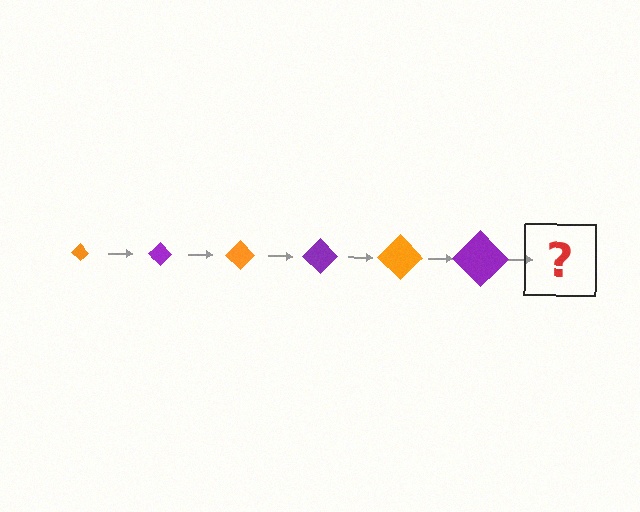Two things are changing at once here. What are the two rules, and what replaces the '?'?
The two rules are that the diamond grows larger each step and the color cycles through orange and purple. The '?' should be an orange diamond, larger than the previous one.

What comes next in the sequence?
The next element should be an orange diamond, larger than the previous one.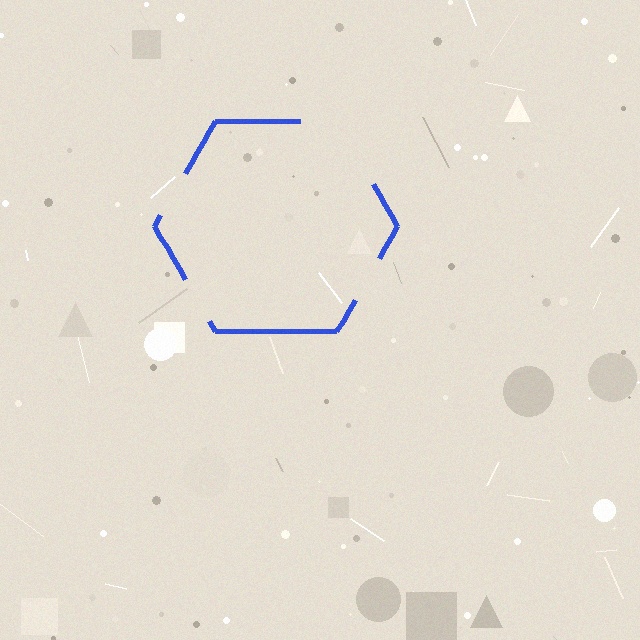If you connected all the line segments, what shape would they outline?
They would outline a hexagon.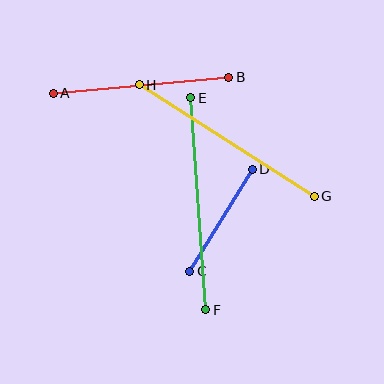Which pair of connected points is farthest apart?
Points E and F are farthest apart.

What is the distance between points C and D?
The distance is approximately 120 pixels.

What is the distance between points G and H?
The distance is approximately 207 pixels.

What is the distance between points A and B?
The distance is approximately 176 pixels.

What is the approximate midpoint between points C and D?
The midpoint is at approximately (221, 220) pixels.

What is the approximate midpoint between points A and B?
The midpoint is at approximately (141, 85) pixels.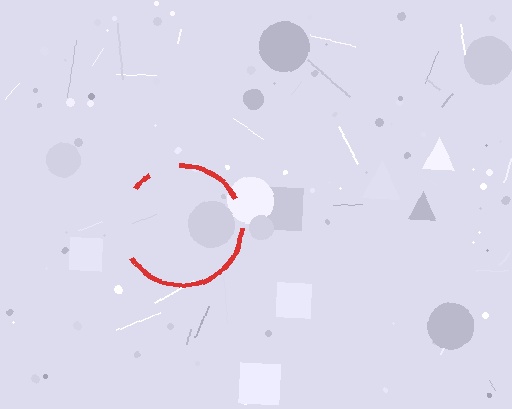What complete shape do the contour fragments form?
The contour fragments form a circle.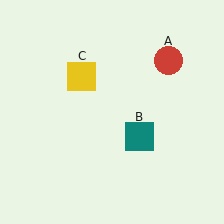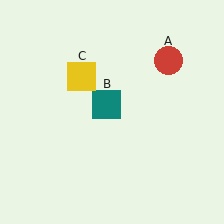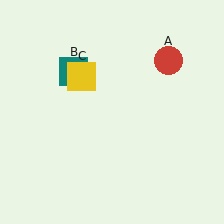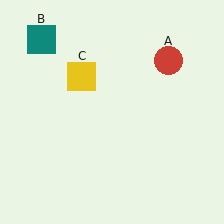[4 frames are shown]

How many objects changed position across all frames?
1 object changed position: teal square (object B).